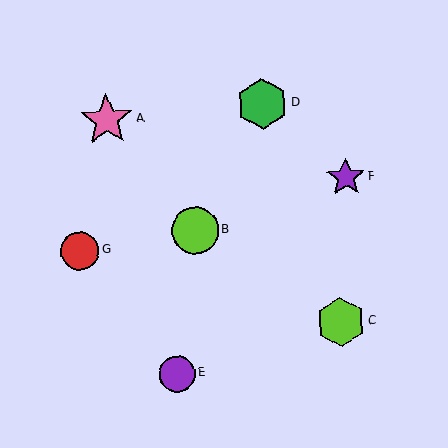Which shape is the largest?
The pink star (labeled A) is the largest.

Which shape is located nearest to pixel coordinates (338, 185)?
The purple star (labeled F) at (346, 177) is nearest to that location.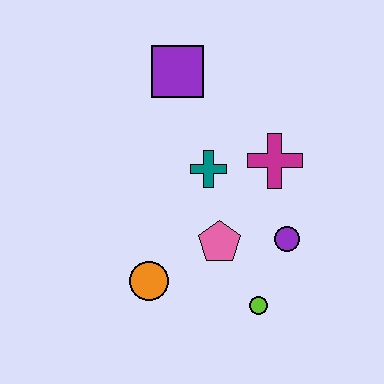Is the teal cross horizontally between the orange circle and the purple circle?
Yes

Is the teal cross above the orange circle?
Yes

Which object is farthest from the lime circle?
The purple square is farthest from the lime circle.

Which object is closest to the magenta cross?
The teal cross is closest to the magenta cross.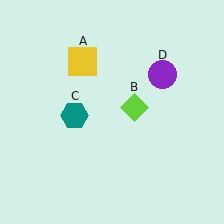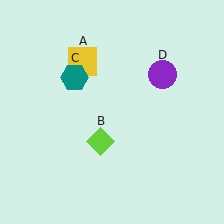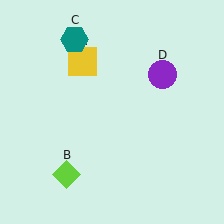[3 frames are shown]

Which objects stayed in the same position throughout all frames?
Yellow square (object A) and purple circle (object D) remained stationary.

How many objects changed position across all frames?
2 objects changed position: lime diamond (object B), teal hexagon (object C).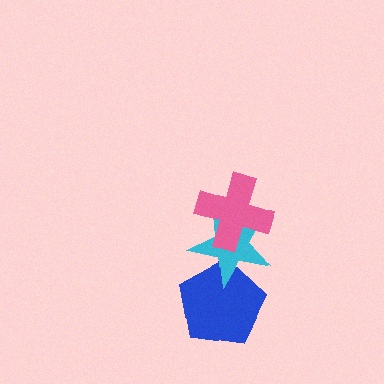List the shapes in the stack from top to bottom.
From top to bottom: the pink cross, the cyan star, the blue pentagon.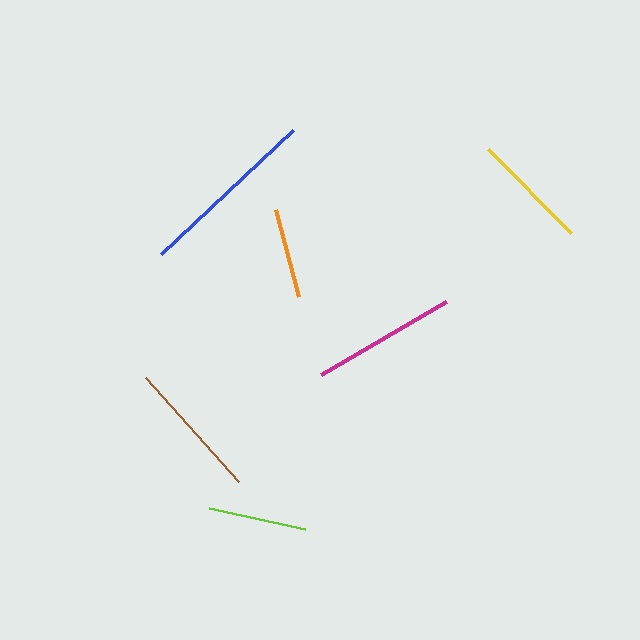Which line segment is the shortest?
The orange line is the shortest at approximately 90 pixels.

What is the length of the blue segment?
The blue segment is approximately 181 pixels long.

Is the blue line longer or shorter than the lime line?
The blue line is longer than the lime line.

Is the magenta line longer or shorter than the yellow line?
The magenta line is longer than the yellow line.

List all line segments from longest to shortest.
From longest to shortest: blue, magenta, brown, yellow, lime, orange.